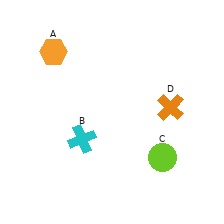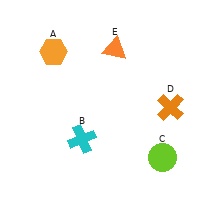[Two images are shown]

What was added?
An orange triangle (E) was added in Image 2.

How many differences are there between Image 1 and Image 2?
There is 1 difference between the two images.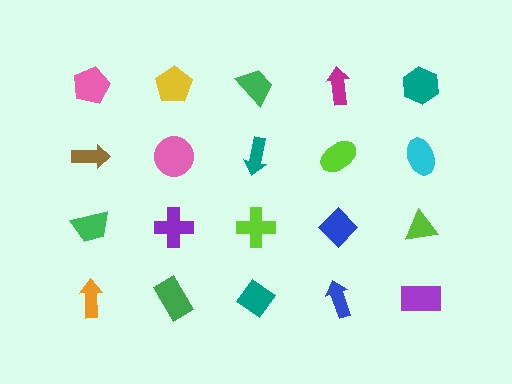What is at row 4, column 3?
A teal diamond.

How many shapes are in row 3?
5 shapes.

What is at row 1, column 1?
A pink pentagon.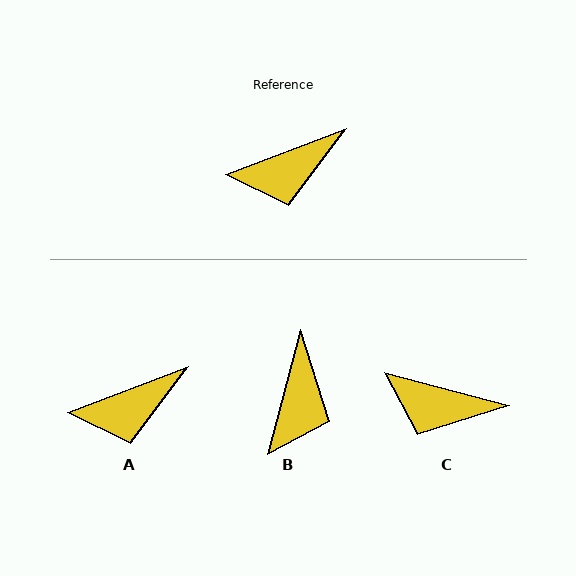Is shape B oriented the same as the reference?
No, it is off by about 54 degrees.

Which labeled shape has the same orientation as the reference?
A.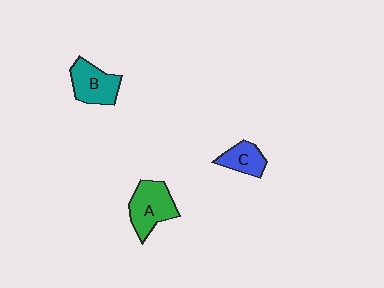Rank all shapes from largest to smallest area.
From largest to smallest: A (green), B (teal), C (blue).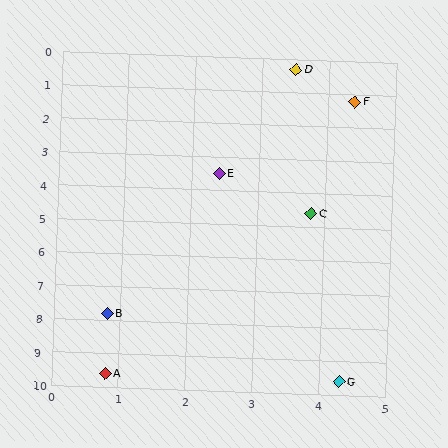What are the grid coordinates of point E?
Point E is at approximately (2.4, 3.5).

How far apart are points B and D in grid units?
Points B and D are about 8.0 grid units apart.